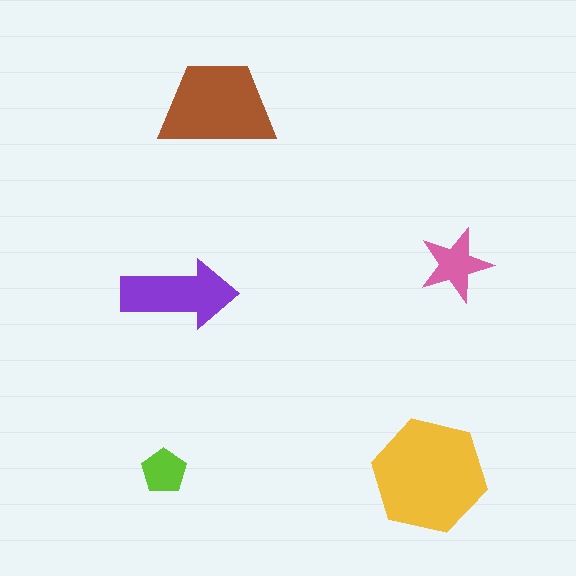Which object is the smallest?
The lime pentagon.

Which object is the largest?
The yellow hexagon.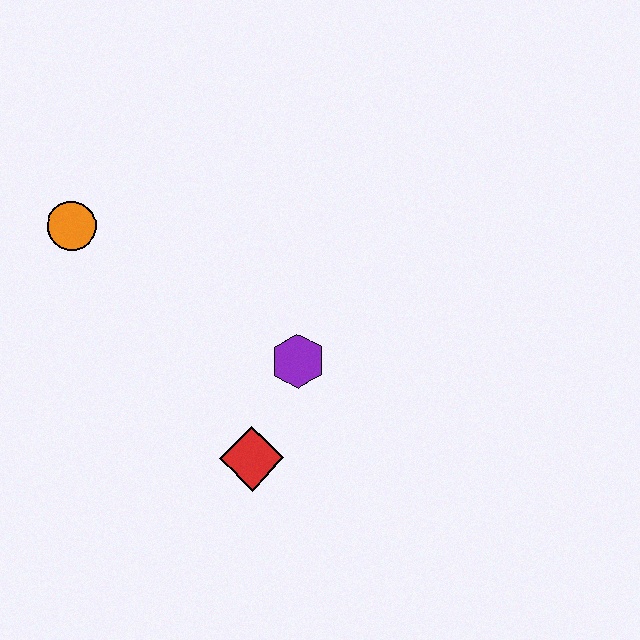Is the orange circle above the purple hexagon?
Yes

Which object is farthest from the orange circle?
The red diamond is farthest from the orange circle.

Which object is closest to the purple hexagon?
The red diamond is closest to the purple hexagon.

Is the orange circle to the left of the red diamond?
Yes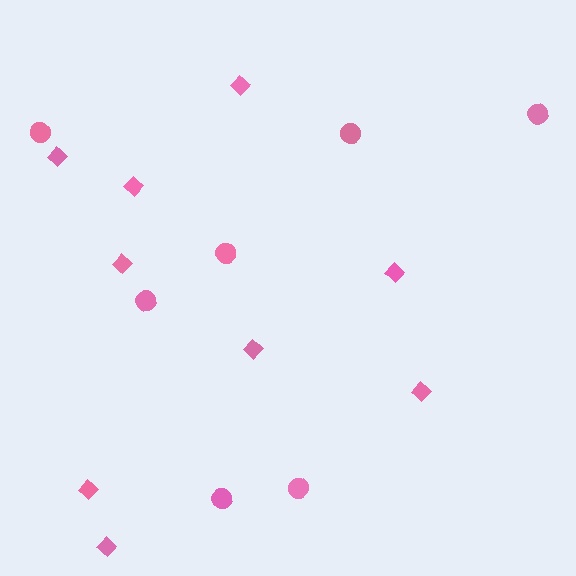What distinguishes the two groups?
There are 2 groups: one group of diamonds (9) and one group of circles (7).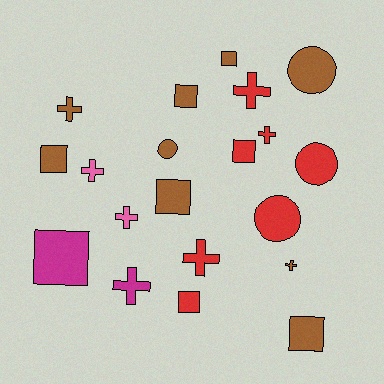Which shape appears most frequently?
Square, with 8 objects.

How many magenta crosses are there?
There is 1 magenta cross.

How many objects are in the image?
There are 20 objects.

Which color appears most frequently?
Brown, with 9 objects.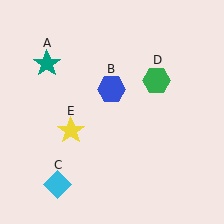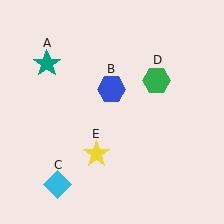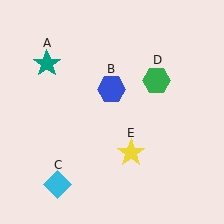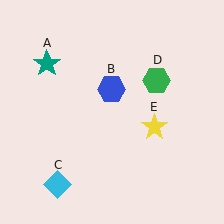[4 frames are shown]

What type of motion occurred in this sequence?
The yellow star (object E) rotated counterclockwise around the center of the scene.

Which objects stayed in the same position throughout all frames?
Teal star (object A) and blue hexagon (object B) and cyan diamond (object C) and green hexagon (object D) remained stationary.